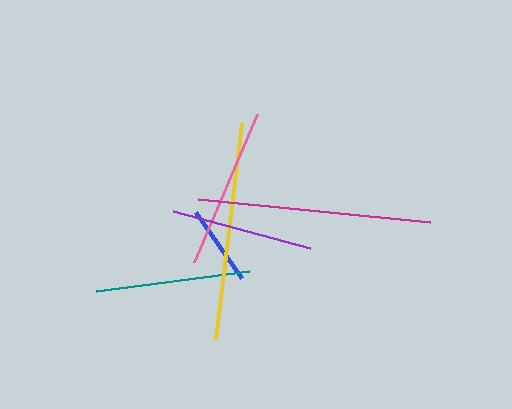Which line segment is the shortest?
The blue line is the shortest at approximately 81 pixels.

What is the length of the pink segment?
The pink segment is approximately 161 pixels long.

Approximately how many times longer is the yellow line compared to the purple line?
The yellow line is approximately 1.5 times the length of the purple line.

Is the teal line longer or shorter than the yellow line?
The yellow line is longer than the teal line.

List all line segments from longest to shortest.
From longest to shortest: magenta, yellow, pink, teal, purple, blue.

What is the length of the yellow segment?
The yellow segment is approximately 218 pixels long.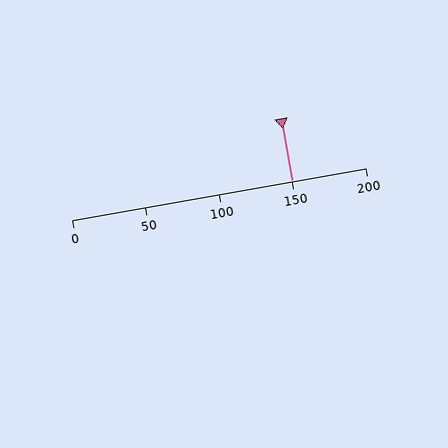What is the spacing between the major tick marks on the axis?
The major ticks are spaced 50 apart.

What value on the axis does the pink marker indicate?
The marker indicates approximately 150.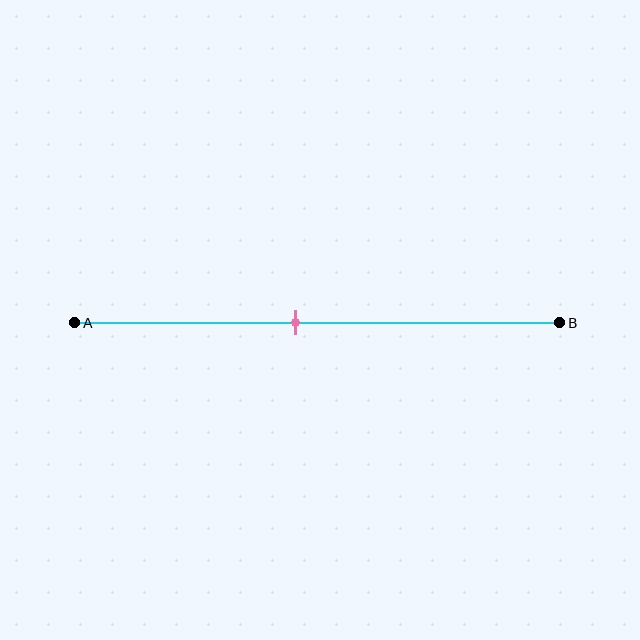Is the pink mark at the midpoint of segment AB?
No, the mark is at about 45% from A, not at the 50% midpoint.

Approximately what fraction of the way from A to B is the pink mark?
The pink mark is approximately 45% of the way from A to B.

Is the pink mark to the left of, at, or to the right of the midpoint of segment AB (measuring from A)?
The pink mark is to the left of the midpoint of segment AB.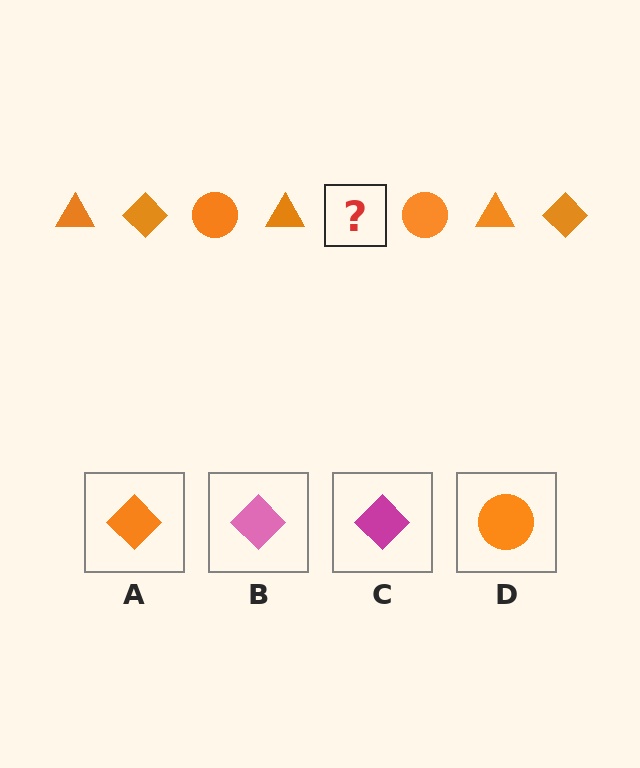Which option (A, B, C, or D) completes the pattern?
A.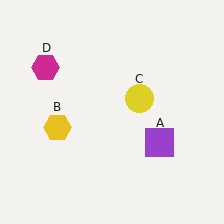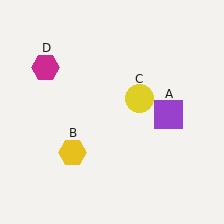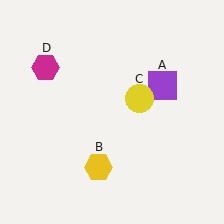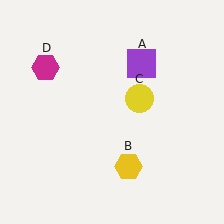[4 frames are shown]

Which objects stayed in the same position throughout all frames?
Yellow circle (object C) and magenta hexagon (object D) remained stationary.